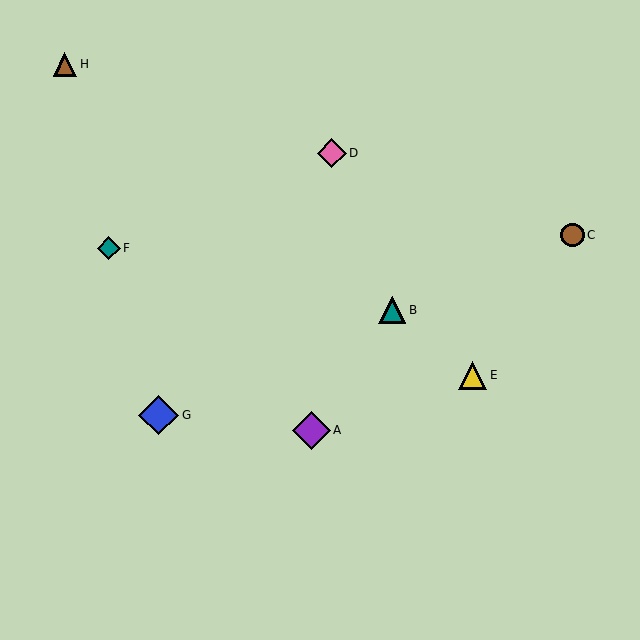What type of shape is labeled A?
Shape A is a purple diamond.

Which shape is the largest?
The blue diamond (labeled G) is the largest.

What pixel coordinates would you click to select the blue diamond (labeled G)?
Click at (159, 415) to select the blue diamond G.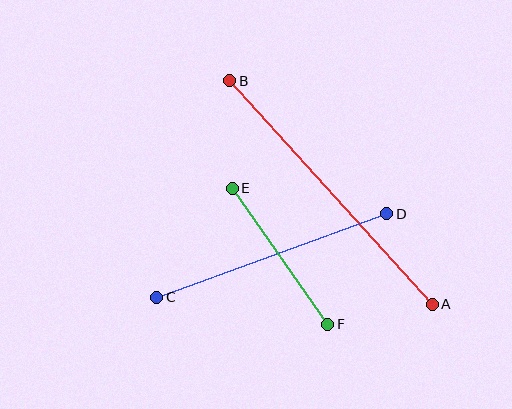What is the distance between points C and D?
The distance is approximately 245 pixels.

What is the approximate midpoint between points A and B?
The midpoint is at approximately (331, 192) pixels.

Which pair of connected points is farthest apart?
Points A and B are farthest apart.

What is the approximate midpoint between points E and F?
The midpoint is at approximately (280, 256) pixels.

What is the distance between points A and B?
The distance is approximately 302 pixels.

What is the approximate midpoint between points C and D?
The midpoint is at approximately (272, 255) pixels.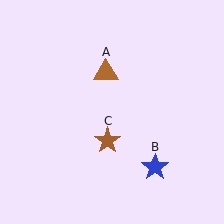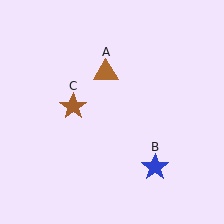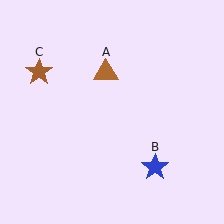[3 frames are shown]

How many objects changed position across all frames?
1 object changed position: brown star (object C).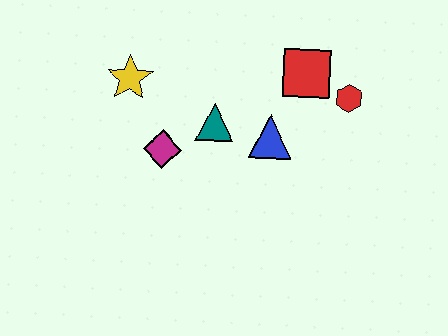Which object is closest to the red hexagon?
The red square is closest to the red hexagon.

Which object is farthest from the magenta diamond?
The red hexagon is farthest from the magenta diamond.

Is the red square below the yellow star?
No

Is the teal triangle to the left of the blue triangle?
Yes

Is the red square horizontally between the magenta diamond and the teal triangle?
No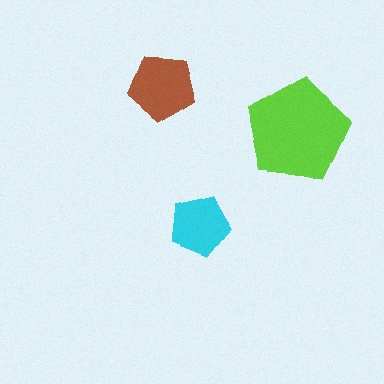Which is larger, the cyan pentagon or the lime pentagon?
The lime one.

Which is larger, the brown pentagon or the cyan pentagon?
The brown one.